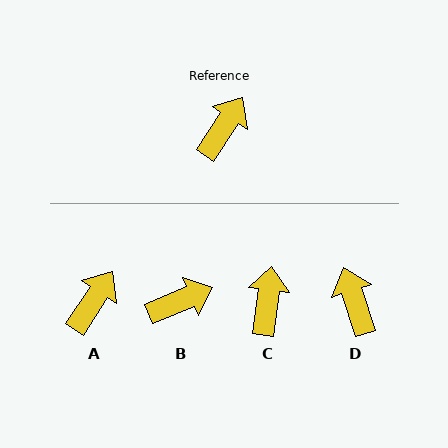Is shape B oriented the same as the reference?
No, it is off by about 35 degrees.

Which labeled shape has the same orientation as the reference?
A.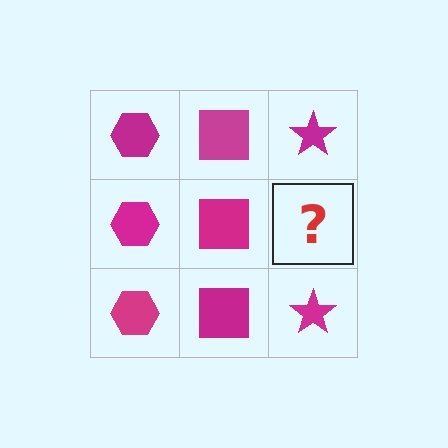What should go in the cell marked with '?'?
The missing cell should contain a magenta star.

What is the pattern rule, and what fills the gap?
The rule is that each column has a consistent shape. The gap should be filled with a magenta star.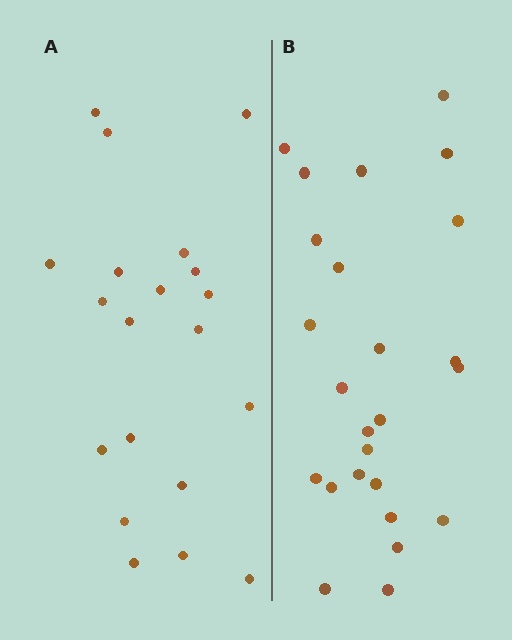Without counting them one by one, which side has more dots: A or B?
Region B (the right region) has more dots.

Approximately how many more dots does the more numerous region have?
Region B has about 5 more dots than region A.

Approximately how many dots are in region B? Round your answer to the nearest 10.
About 20 dots. (The exact count is 25, which rounds to 20.)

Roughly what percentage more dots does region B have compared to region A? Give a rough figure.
About 25% more.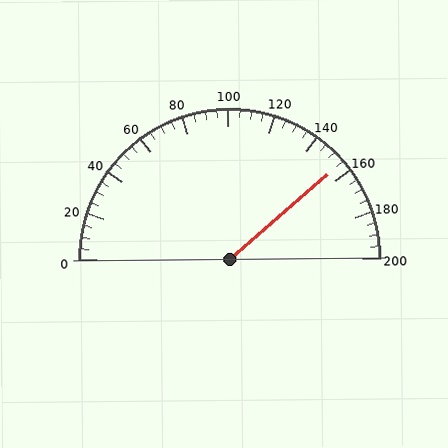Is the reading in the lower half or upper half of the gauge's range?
The reading is in the upper half of the range (0 to 200).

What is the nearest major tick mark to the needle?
The nearest major tick mark is 160.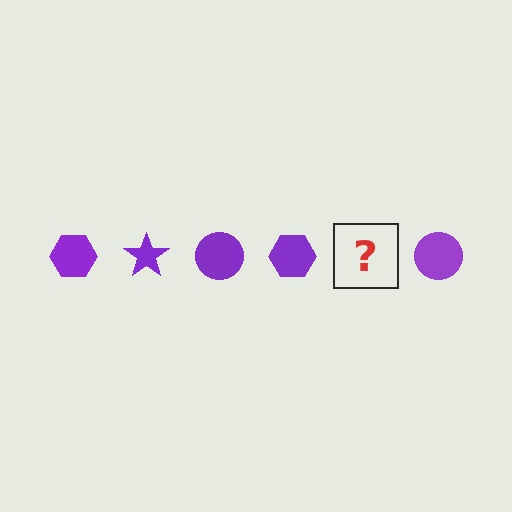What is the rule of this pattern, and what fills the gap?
The rule is that the pattern cycles through hexagon, star, circle shapes in purple. The gap should be filled with a purple star.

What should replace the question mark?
The question mark should be replaced with a purple star.